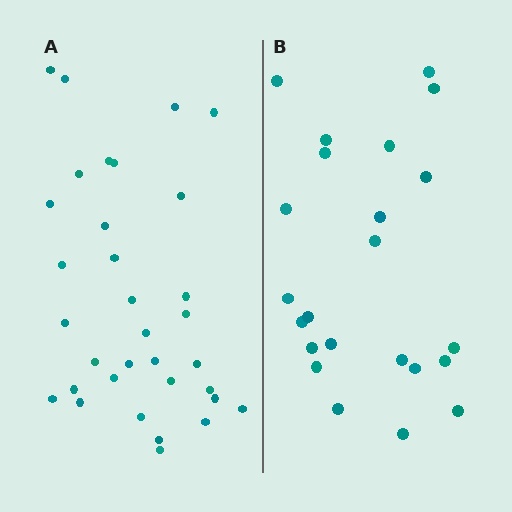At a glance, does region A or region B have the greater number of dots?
Region A (the left region) has more dots.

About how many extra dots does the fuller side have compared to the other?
Region A has roughly 10 or so more dots than region B.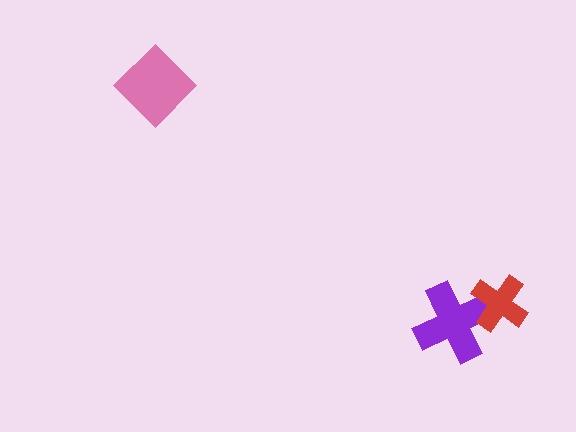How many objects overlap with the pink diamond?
0 objects overlap with the pink diamond.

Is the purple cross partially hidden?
Yes, it is partially covered by another shape.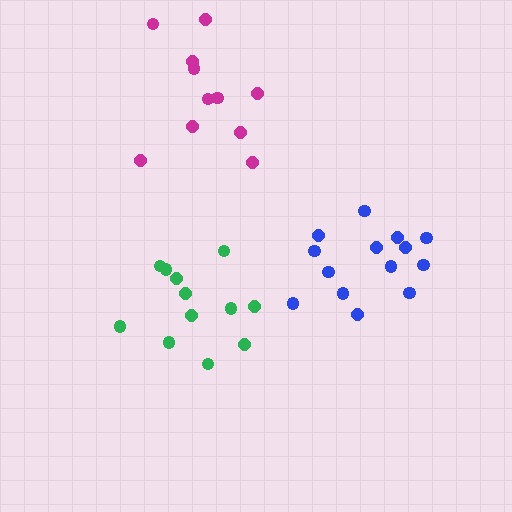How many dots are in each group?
Group 1: 11 dots, Group 2: 12 dots, Group 3: 14 dots (37 total).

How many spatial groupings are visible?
There are 3 spatial groupings.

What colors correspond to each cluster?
The clusters are colored: magenta, green, blue.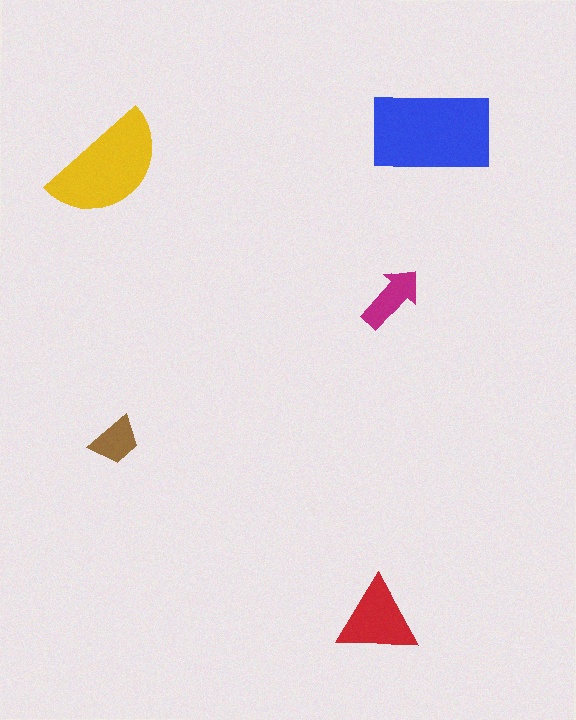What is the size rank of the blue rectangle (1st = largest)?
1st.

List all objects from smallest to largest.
The brown trapezoid, the magenta arrow, the red triangle, the yellow semicircle, the blue rectangle.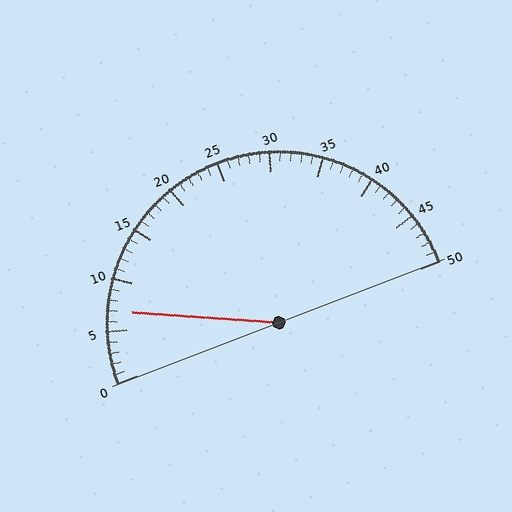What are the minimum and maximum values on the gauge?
The gauge ranges from 0 to 50.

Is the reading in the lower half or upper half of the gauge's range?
The reading is in the lower half of the range (0 to 50).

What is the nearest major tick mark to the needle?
The nearest major tick mark is 5.